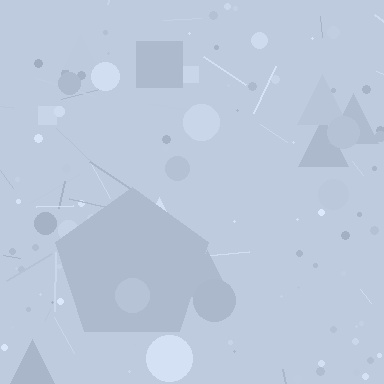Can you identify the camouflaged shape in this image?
The camouflaged shape is a pentagon.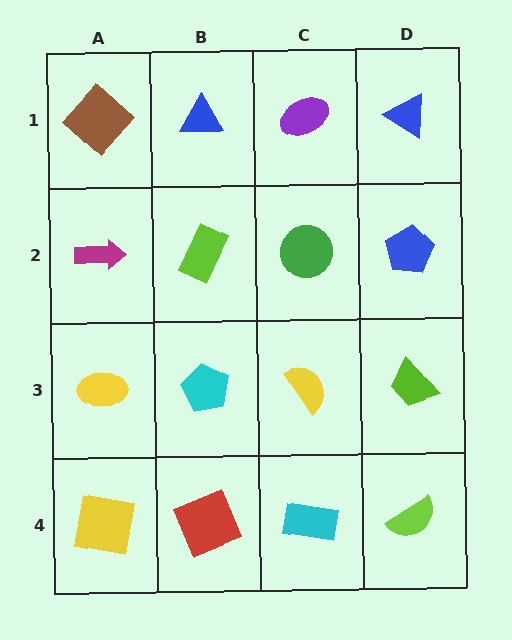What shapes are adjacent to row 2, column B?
A blue triangle (row 1, column B), a cyan pentagon (row 3, column B), a magenta arrow (row 2, column A), a green circle (row 2, column C).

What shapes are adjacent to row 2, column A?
A brown diamond (row 1, column A), a yellow ellipse (row 3, column A), a lime rectangle (row 2, column B).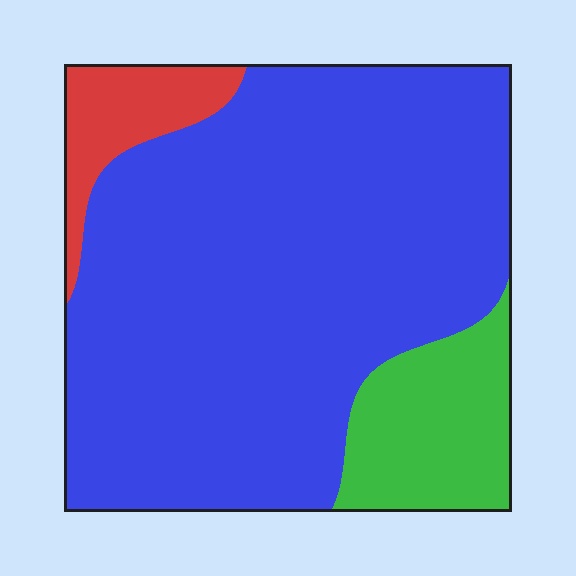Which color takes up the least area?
Red, at roughly 10%.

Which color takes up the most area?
Blue, at roughly 80%.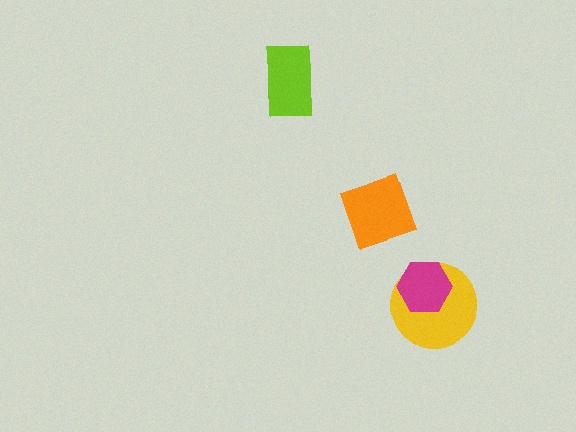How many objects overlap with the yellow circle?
1 object overlaps with the yellow circle.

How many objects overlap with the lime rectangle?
0 objects overlap with the lime rectangle.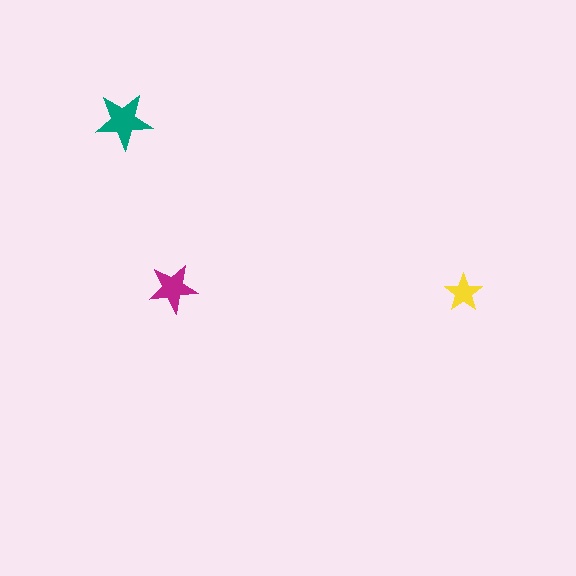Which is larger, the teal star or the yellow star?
The teal one.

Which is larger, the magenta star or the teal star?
The teal one.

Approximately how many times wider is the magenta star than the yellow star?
About 1.5 times wider.